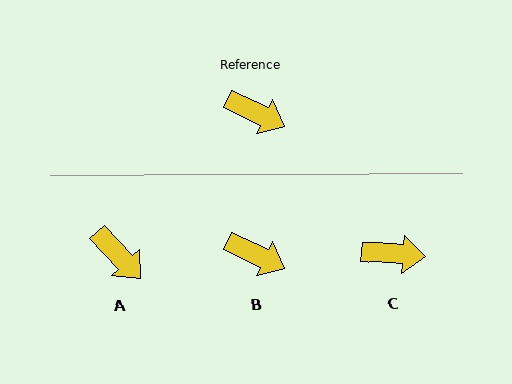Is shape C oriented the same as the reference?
No, it is off by about 20 degrees.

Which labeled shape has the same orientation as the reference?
B.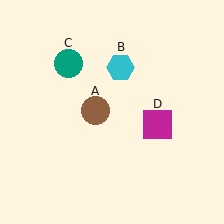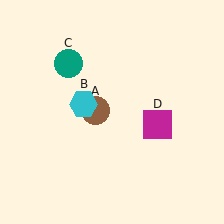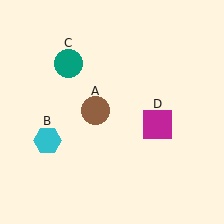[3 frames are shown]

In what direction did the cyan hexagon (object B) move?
The cyan hexagon (object B) moved down and to the left.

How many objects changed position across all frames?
1 object changed position: cyan hexagon (object B).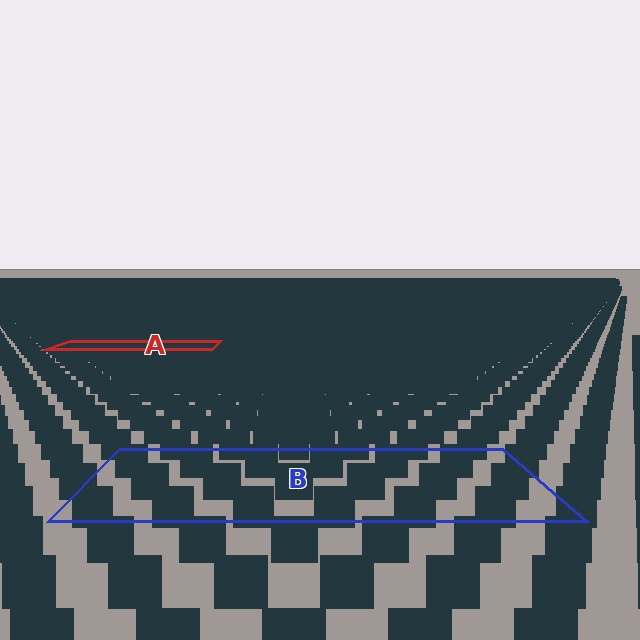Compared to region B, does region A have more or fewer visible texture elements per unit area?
Region A has more texture elements per unit area — they are packed more densely because it is farther away.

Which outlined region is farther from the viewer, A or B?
Region A is farther from the viewer — the texture elements inside it appear smaller and more densely packed.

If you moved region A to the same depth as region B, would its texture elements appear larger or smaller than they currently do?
They would appear larger. At a closer depth, the same texture elements are projected at a bigger on-screen size.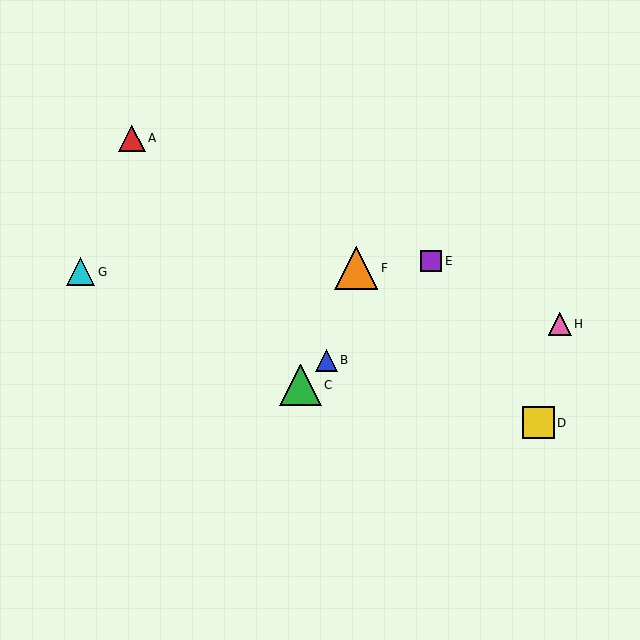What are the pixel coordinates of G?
Object G is at (81, 272).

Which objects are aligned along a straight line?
Objects B, C, E are aligned along a straight line.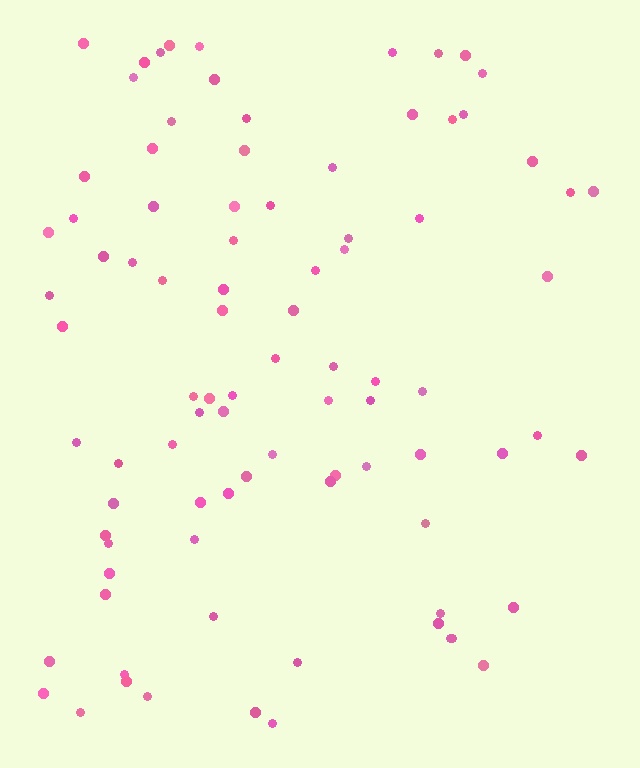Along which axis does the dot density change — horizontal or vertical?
Horizontal.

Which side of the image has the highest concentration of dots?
The left.